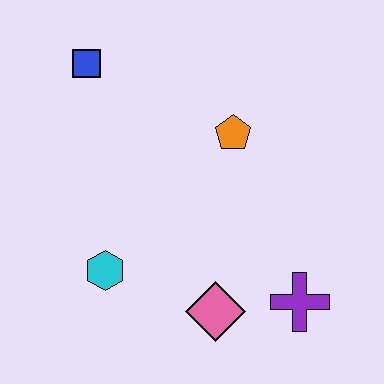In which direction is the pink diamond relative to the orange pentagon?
The pink diamond is below the orange pentagon.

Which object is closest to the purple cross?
The pink diamond is closest to the purple cross.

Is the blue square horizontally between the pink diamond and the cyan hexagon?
No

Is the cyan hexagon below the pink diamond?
No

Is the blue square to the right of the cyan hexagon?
No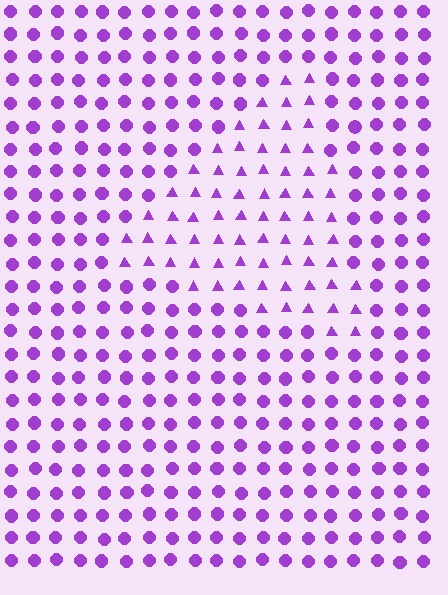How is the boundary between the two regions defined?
The boundary is defined by a change in element shape: triangles inside vs. circles outside. All elements share the same color and spacing.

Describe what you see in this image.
The image is filled with small purple elements arranged in a uniform grid. A triangle-shaped region contains triangles, while the surrounding area contains circles. The boundary is defined purely by the change in element shape.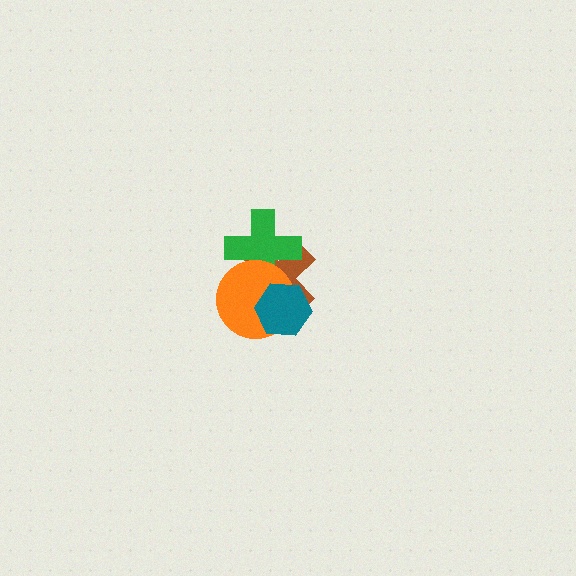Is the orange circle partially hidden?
Yes, it is partially covered by another shape.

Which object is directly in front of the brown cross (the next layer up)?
The green cross is directly in front of the brown cross.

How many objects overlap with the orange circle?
3 objects overlap with the orange circle.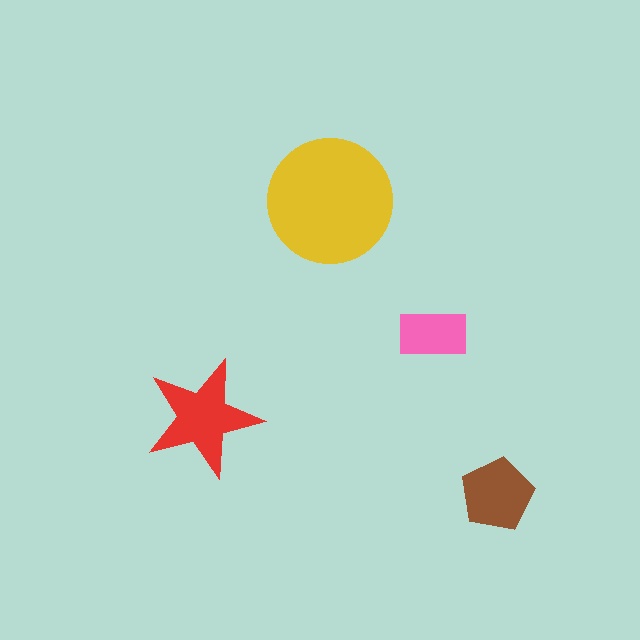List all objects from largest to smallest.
The yellow circle, the red star, the brown pentagon, the pink rectangle.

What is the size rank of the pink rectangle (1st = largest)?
4th.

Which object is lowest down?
The brown pentagon is bottommost.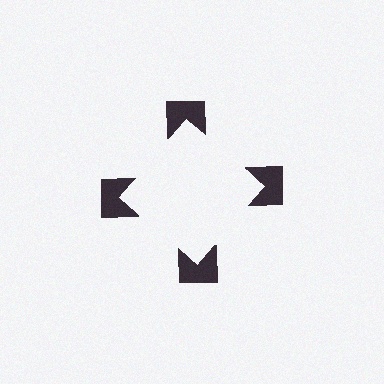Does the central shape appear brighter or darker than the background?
It typically appears slightly brighter than the background, even though no actual brightness change is drawn.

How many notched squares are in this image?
There are 4 — one at each vertex of the illusory square.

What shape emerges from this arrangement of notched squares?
An illusory square — its edges are inferred from the aligned wedge cuts in the notched squares, not physically drawn.